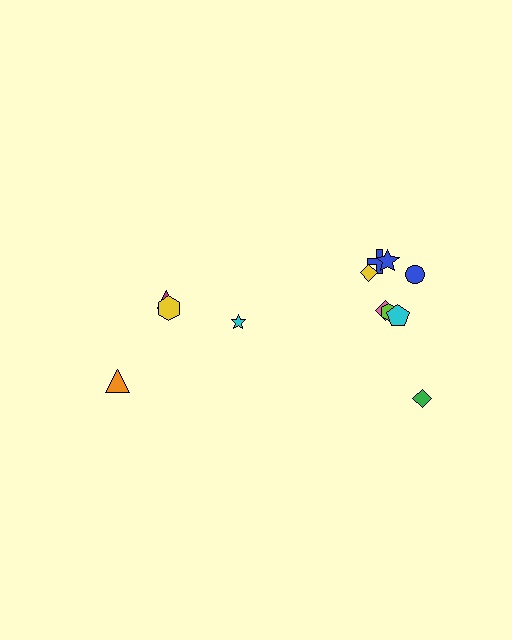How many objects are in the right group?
There are 8 objects.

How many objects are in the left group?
There are 4 objects.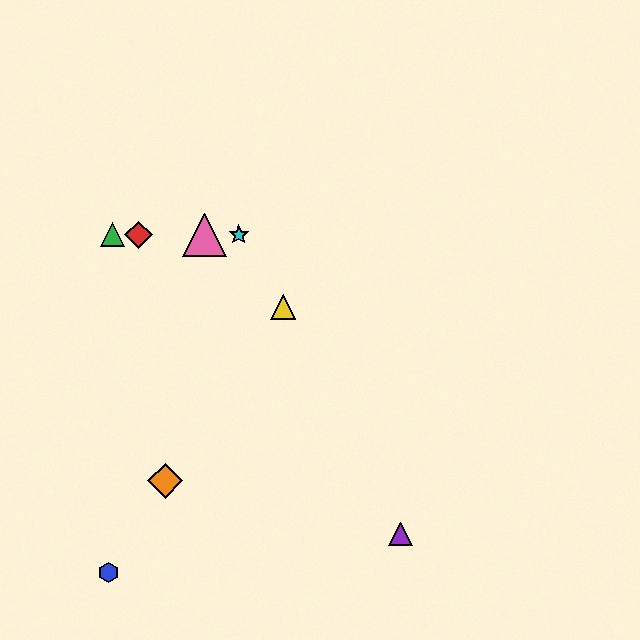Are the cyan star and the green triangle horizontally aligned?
Yes, both are at y≈235.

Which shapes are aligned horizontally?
The red diamond, the green triangle, the cyan star, the pink triangle are aligned horizontally.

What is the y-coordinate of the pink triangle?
The pink triangle is at y≈235.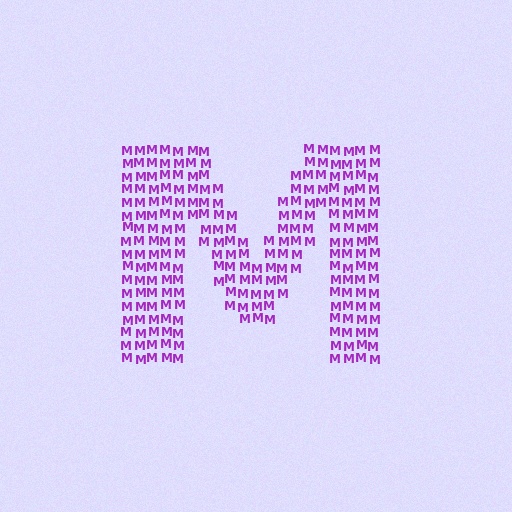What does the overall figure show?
The overall figure shows the letter M.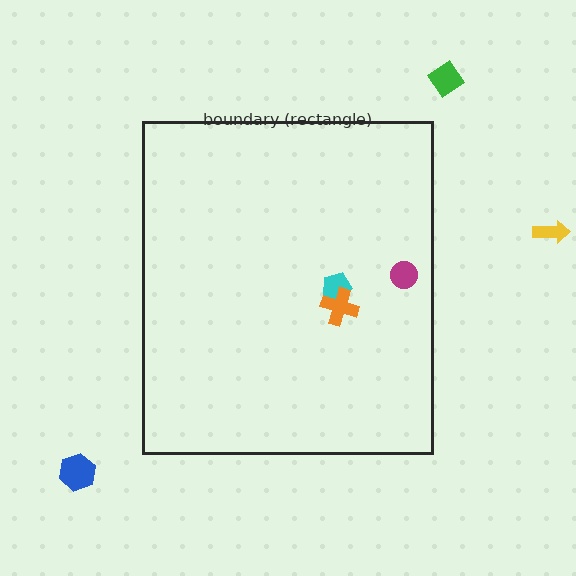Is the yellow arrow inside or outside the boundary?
Outside.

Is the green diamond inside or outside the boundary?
Outside.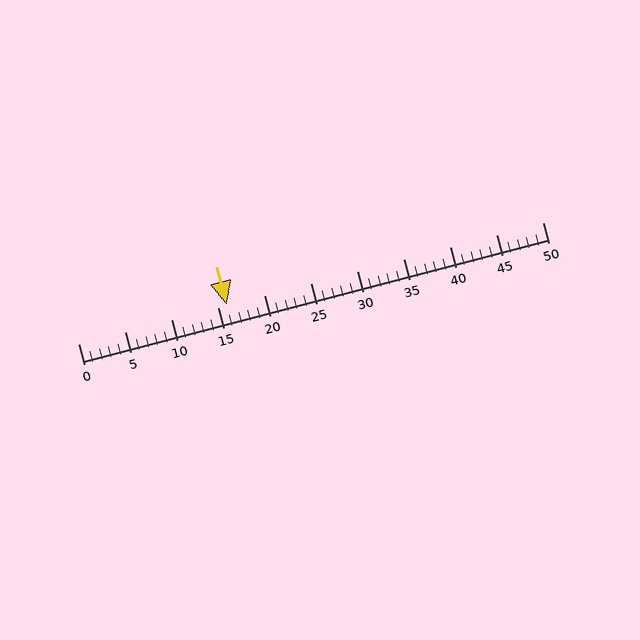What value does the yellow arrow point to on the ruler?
The yellow arrow points to approximately 16.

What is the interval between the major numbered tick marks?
The major tick marks are spaced 5 units apart.